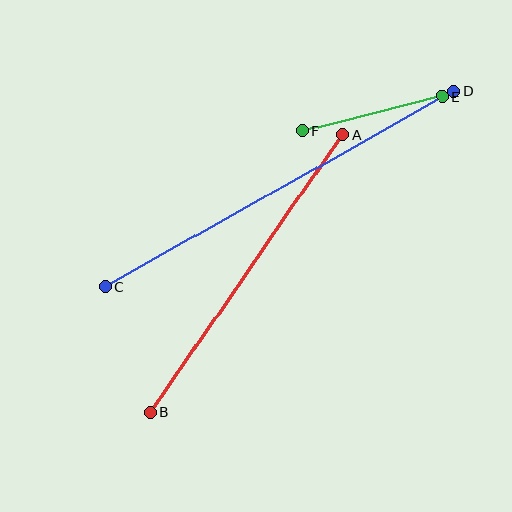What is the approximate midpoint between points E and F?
The midpoint is at approximately (372, 114) pixels.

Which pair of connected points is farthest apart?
Points C and D are farthest apart.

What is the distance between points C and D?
The distance is approximately 400 pixels.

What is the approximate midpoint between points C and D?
The midpoint is at approximately (279, 189) pixels.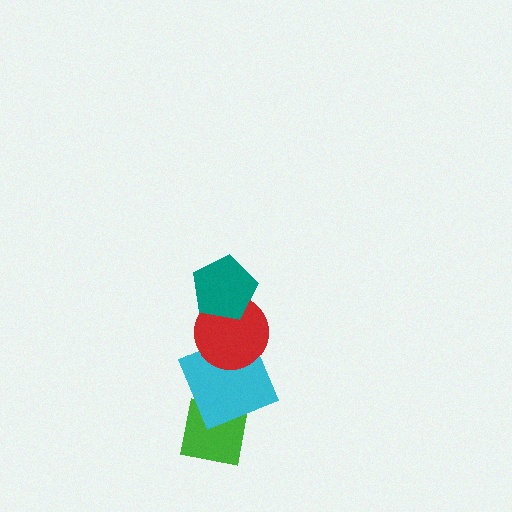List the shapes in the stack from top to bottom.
From top to bottom: the teal pentagon, the red circle, the cyan square, the green square.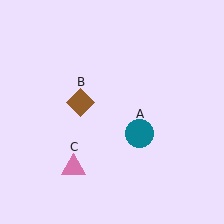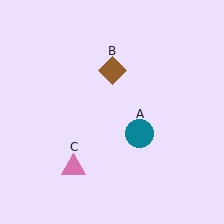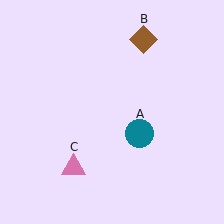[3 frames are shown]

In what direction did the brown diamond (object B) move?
The brown diamond (object B) moved up and to the right.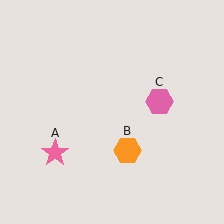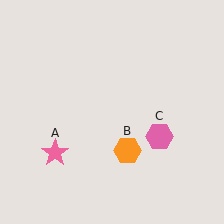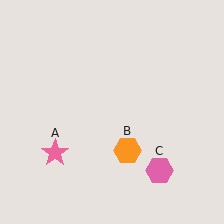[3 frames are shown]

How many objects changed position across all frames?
1 object changed position: pink hexagon (object C).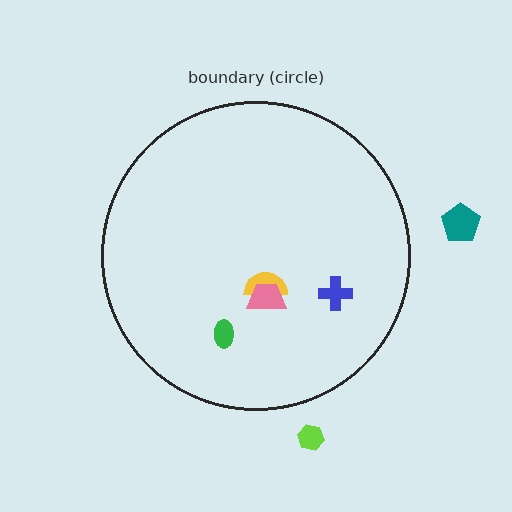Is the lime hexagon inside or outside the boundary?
Outside.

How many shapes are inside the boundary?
4 inside, 2 outside.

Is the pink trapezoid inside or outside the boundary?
Inside.